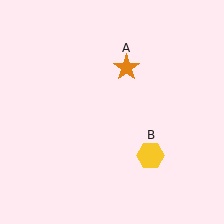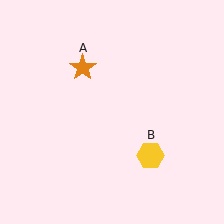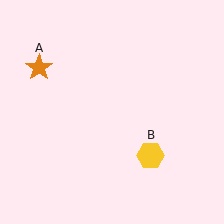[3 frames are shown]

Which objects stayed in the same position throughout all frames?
Yellow hexagon (object B) remained stationary.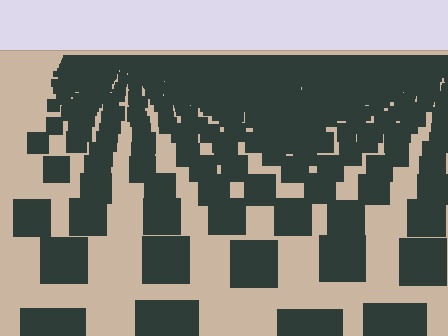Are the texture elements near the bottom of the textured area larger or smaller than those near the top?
Larger. Near the bottom, elements are closer to the viewer and appear at a bigger on-screen size.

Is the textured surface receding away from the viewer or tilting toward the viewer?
The surface is receding away from the viewer. Texture elements get smaller and denser toward the top.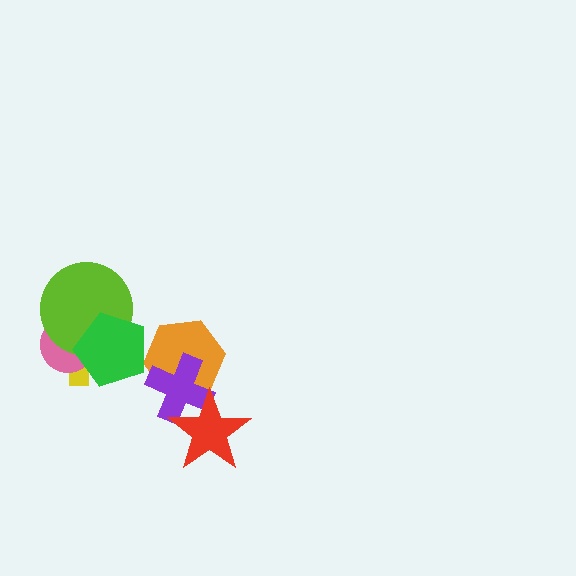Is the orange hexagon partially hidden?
Yes, it is partially covered by another shape.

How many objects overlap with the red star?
1 object overlaps with the red star.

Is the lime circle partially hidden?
Yes, it is partially covered by another shape.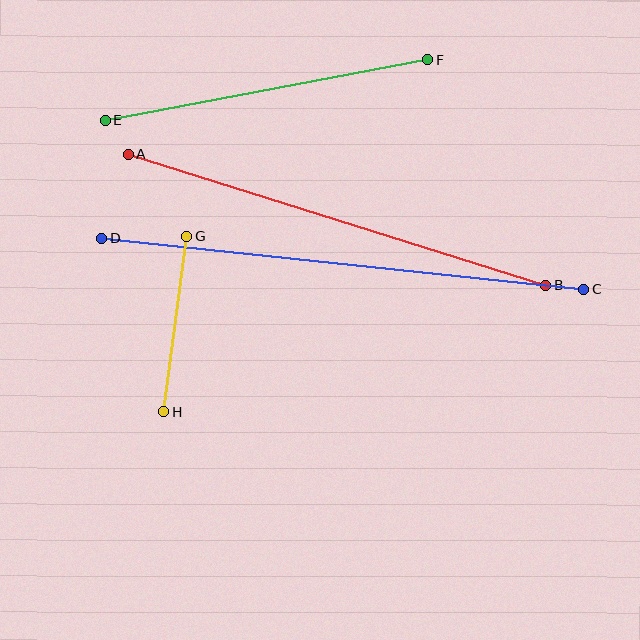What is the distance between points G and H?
The distance is approximately 177 pixels.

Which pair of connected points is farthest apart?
Points C and D are farthest apart.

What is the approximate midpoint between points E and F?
The midpoint is at approximately (267, 90) pixels.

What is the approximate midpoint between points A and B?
The midpoint is at approximately (337, 220) pixels.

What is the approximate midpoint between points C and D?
The midpoint is at approximately (343, 264) pixels.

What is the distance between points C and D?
The distance is approximately 484 pixels.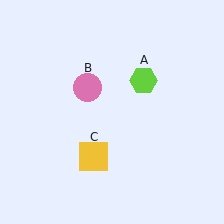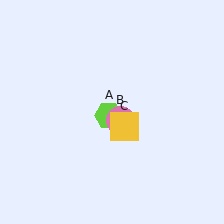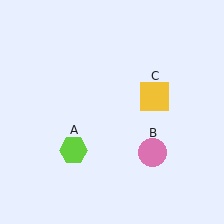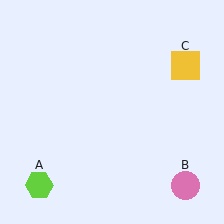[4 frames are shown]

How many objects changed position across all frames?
3 objects changed position: lime hexagon (object A), pink circle (object B), yellow square (object C).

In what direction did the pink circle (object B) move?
The pink circle (object B) moved down and to the right.